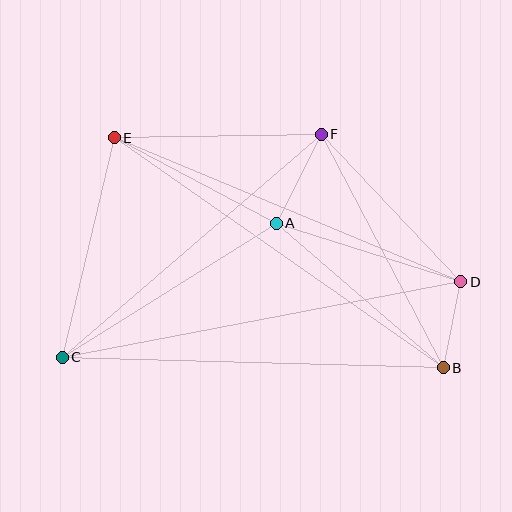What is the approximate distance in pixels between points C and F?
The distance between C and F is approximately 342 pixels.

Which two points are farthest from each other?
Points C and D are farthest from each other.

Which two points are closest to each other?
Points B and D are closest to each other.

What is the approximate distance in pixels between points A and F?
The distance between A and F is approximately 100 pixels.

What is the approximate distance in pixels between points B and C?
The distance between B and C is approximately 381 pixels.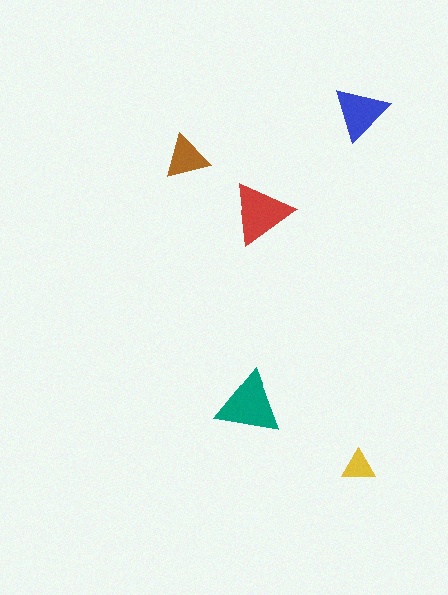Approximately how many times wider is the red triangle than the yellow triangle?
About 2 times wider.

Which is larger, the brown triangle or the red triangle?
The red one.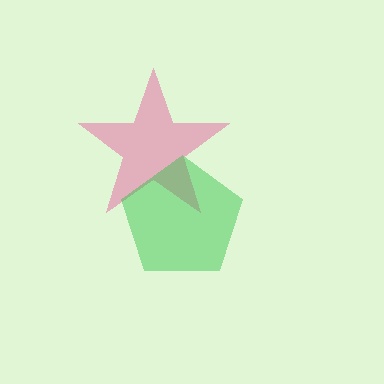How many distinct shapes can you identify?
There are 2 distinct shapes: a pink star, a green pentagon.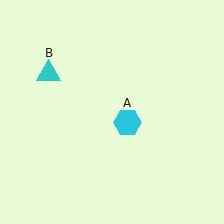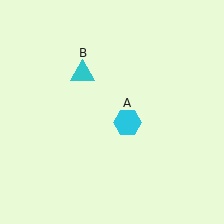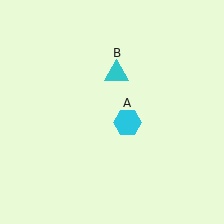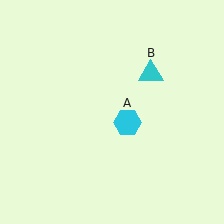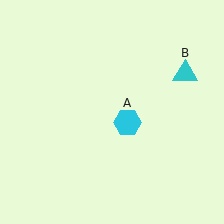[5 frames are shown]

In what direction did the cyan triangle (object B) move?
The cyan triangle (object B) moved right.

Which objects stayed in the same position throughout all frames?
Cyan hexagon (object A) remained stationary.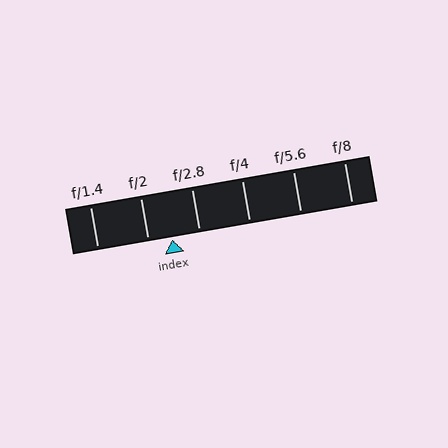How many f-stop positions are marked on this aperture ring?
There are 6 f-stop positions marked.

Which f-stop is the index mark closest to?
The index mark is closest to f/2.